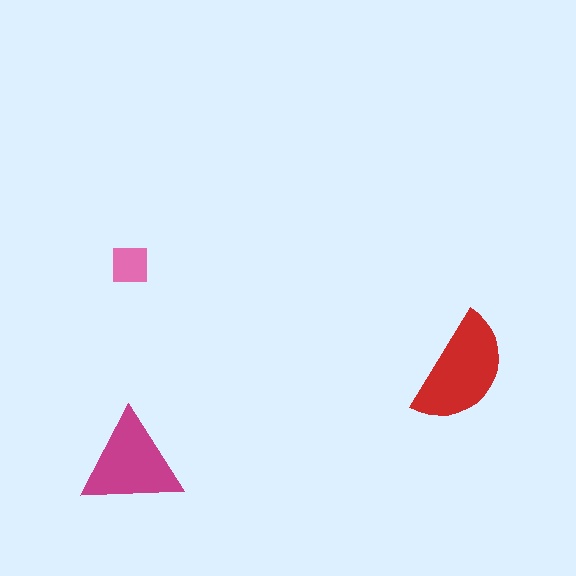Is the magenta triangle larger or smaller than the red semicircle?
Smaller.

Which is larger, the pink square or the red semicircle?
The red semicircle.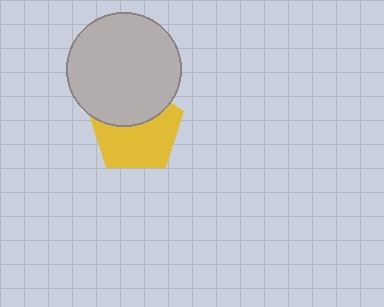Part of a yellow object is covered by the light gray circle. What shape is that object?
It is a pentagon.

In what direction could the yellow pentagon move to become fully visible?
The yellow pentagon could move down. That would shift it out from behind the light gray circle entirely.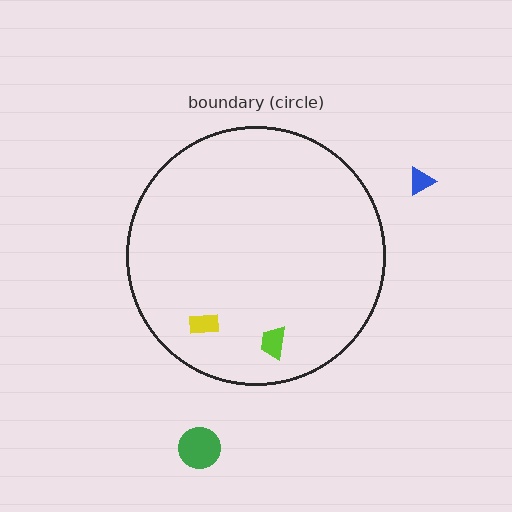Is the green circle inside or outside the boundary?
Outside.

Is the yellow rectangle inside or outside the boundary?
Inside.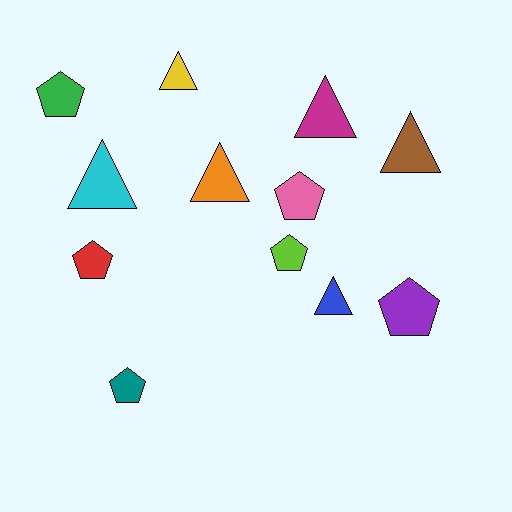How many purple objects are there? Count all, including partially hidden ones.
There is 1 purple object.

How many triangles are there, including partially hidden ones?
There are 6 triangles.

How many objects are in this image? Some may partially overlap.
There are 12 objects.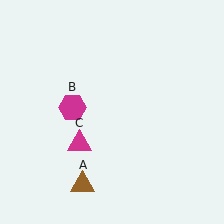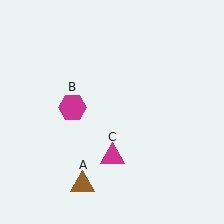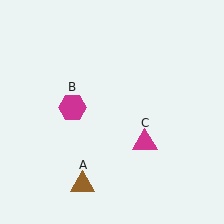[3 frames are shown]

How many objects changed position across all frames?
1 object changed position: magenta triangle (object C).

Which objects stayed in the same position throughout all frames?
Brown triangle (object A) and magenta hexagon (object B) remained stationary.